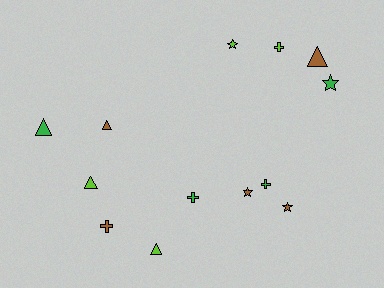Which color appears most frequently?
Brown, with 5 objects.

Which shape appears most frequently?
Triangle, with 5 objects.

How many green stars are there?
There is 1 green star.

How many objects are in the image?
There are 13 objects.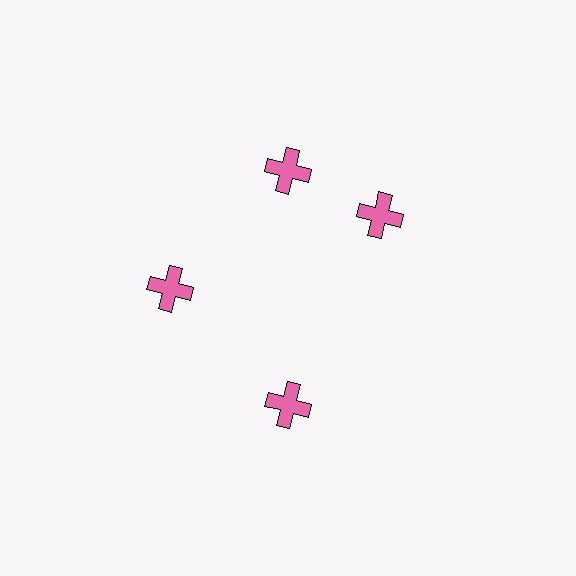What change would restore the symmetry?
The symmetry would be restored by rotating it back into even spacing with its neighbors so that all 4 crosses sit at equal angles and equal distance from the center.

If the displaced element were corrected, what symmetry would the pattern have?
It would have 4-fold rotational symmetry — the pattern would map onto itself every 90 degrees.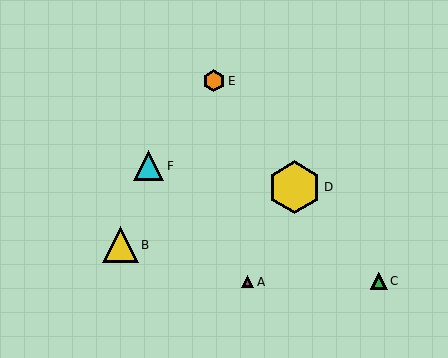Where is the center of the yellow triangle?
The center of the yellow triangle is at (120, 245).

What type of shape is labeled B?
Shape B is a yellow triangle.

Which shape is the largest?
The yellow hexagon (labeled D) is the largest.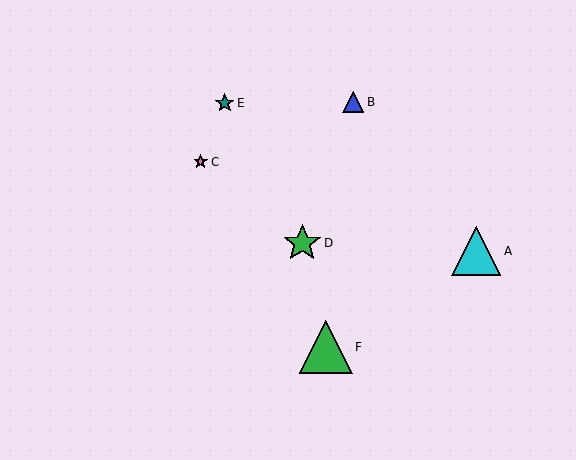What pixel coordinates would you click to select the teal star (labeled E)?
Click at (225, 103) to select the teal star E.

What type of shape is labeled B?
Shape B is a blue triangle.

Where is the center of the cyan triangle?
The center of the cyan triangle is at (476, 251).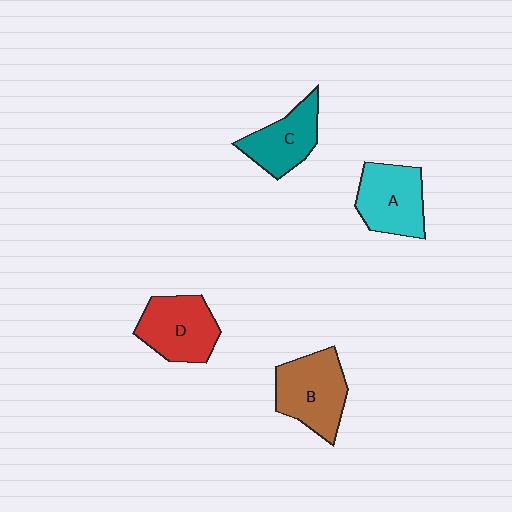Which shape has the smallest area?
Shape C (teal).